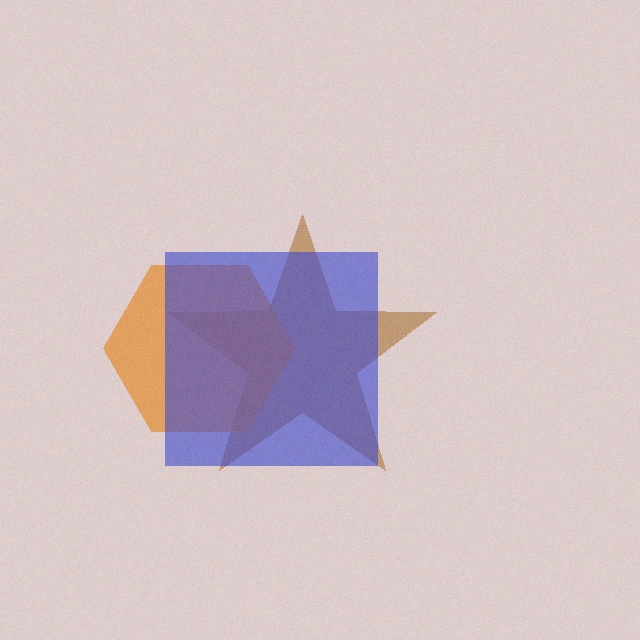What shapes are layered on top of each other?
The layered shapes are: a brown star, an orange hexagon, a blue square.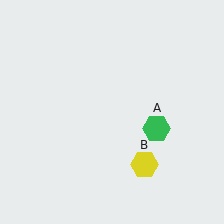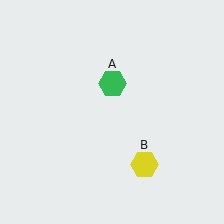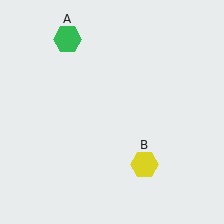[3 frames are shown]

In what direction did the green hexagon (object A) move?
The green hexagon (object A) moved up and to the left.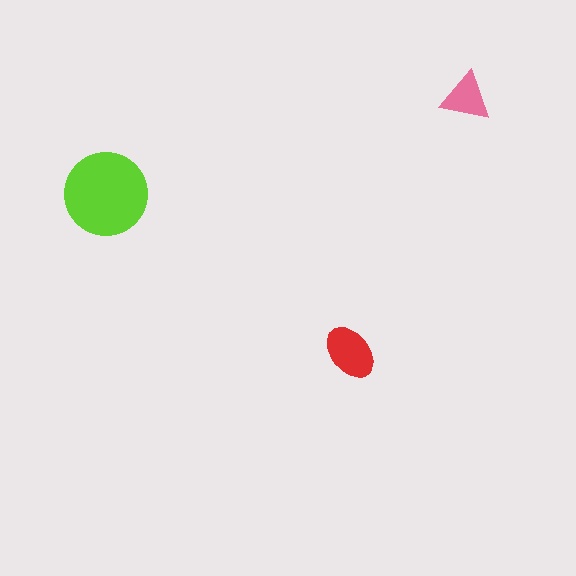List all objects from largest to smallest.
The lime circle, the red ellipse, the pink triangle.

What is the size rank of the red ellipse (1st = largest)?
2nd.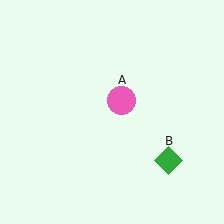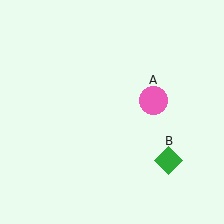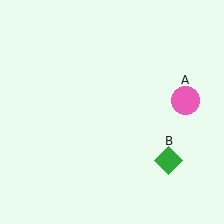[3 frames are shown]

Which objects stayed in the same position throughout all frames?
Green diamond (object B) remained stationary.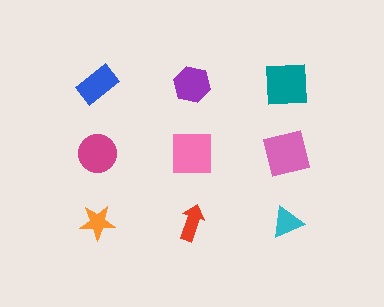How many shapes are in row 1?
3 shapes.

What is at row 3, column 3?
A cyan triangle.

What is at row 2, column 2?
A pink square.